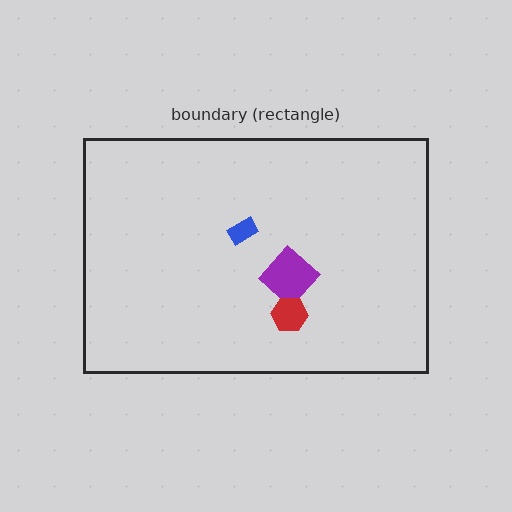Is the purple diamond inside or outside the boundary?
Inside.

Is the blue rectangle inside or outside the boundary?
Inside.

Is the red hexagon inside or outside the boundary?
Inside.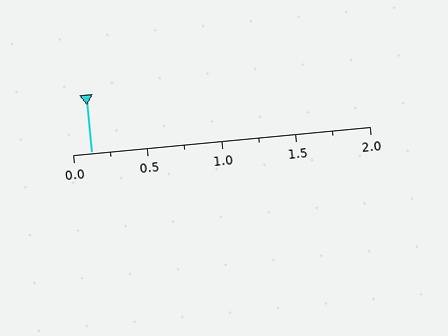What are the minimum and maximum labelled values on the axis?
The axis runs from 0.0 to 2.0.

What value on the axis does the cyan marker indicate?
The marker indicates approximately 0.12.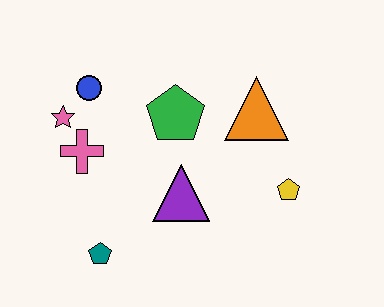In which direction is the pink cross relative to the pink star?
The pink cross is below the pink star.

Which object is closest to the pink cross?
The pink star is closest to the pink cross.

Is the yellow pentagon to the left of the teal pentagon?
No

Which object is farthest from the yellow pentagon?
The pink star is farthest from the yellow pentagon.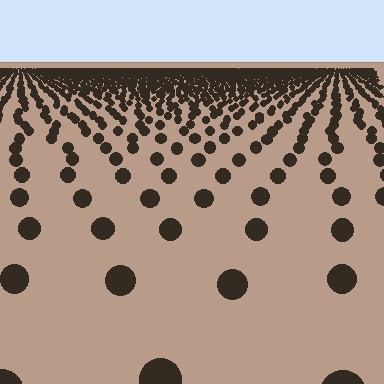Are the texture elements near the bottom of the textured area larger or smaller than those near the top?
Larger. Near the bottom, elements are closer to the viewer and appear at a bigger on-screen size.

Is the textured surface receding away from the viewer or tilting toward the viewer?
The surface is receding away from the viewer. Texture elements get smaller and denser toward the top.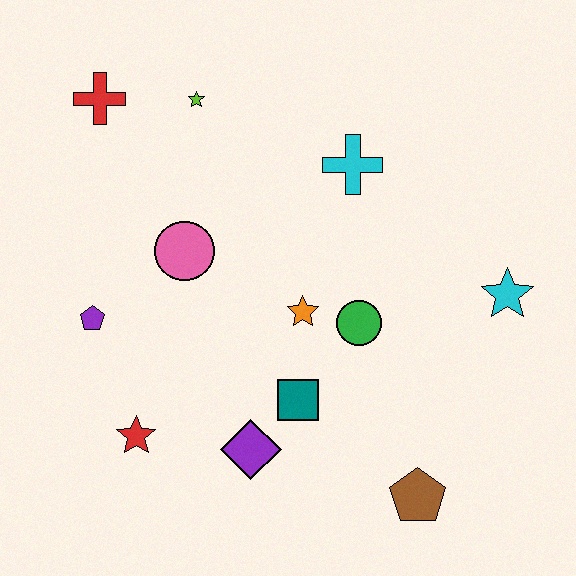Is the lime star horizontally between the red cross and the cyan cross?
Yes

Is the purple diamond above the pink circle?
No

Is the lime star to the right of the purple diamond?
No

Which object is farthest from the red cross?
The brown pentagon is farthest from the red cross.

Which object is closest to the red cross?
The lime star is closest to the red cross.